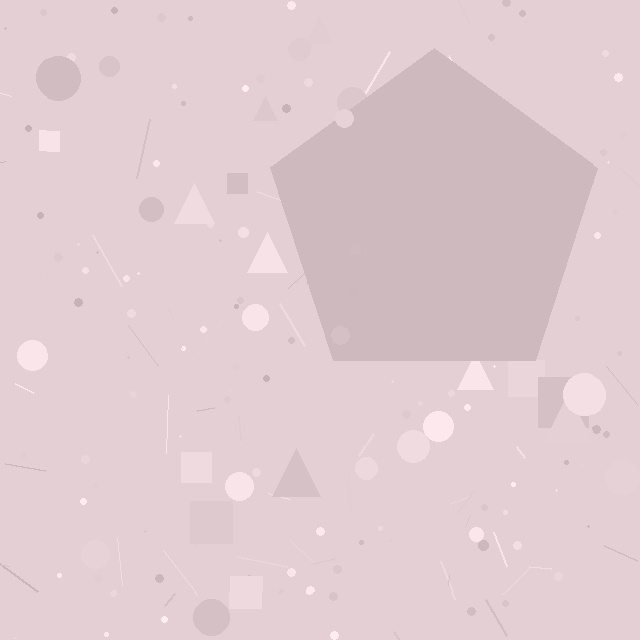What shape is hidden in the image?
A pentagon is hidden in the image.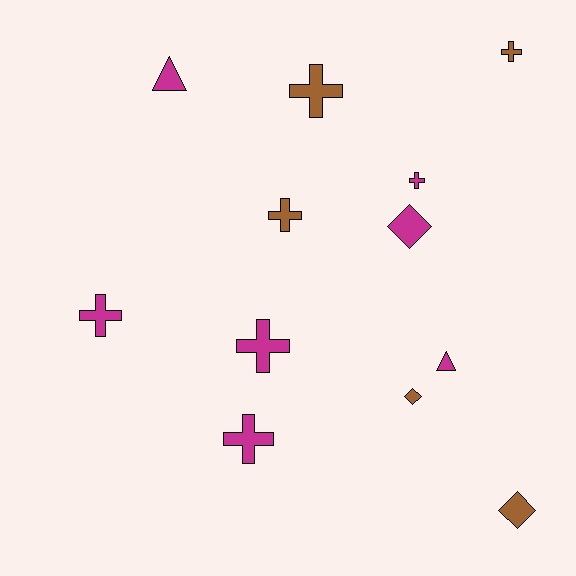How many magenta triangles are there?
There are 2 magenta triangles.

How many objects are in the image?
There are 12 objects.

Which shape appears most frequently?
Cross, with 7 objects.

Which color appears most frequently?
Magenta, with 7 objects.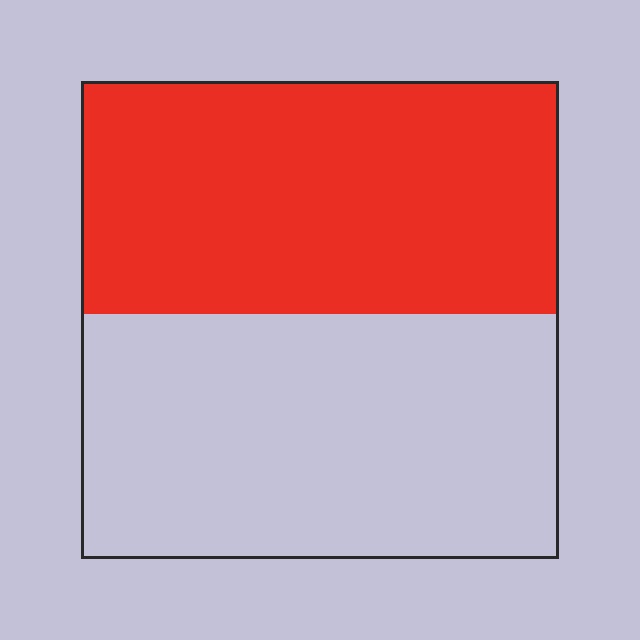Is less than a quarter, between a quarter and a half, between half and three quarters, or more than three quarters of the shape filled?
Between a quarter and a half.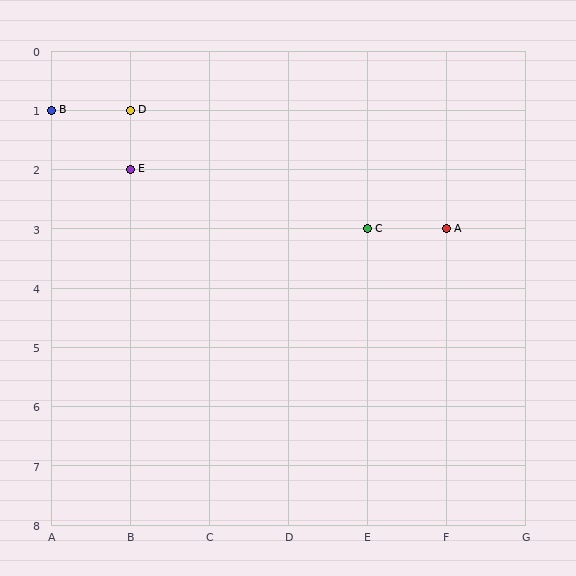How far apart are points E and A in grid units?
Points E and A are 4 columns and 1 row apart (about 4.1 grid units diagonally).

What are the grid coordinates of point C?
Point C is at grid coordinates (E, 3).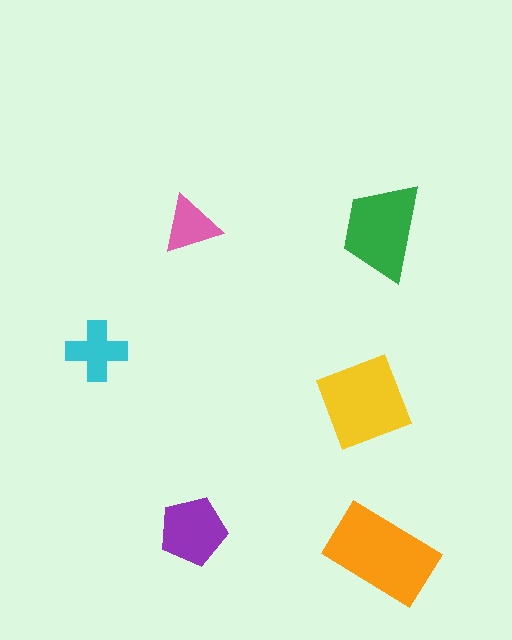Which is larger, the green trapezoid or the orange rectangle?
The orange rectangle.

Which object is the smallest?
The pink triangle.